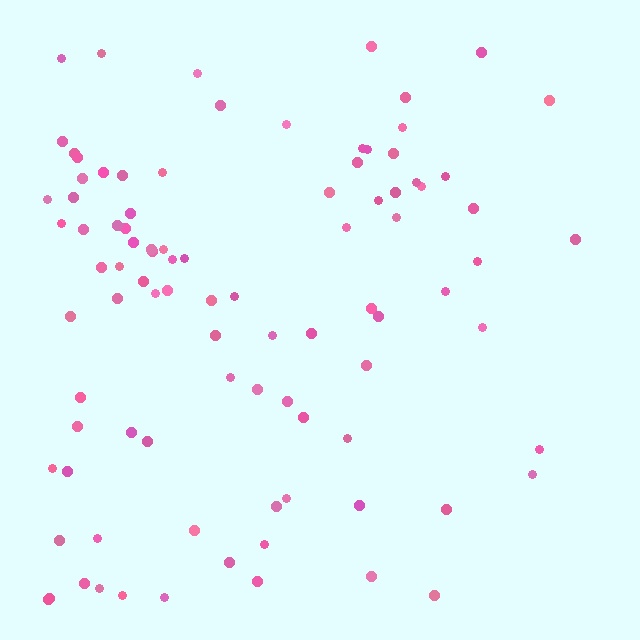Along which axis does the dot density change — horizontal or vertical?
Horizontal.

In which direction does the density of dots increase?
From right to left, with the left side densest.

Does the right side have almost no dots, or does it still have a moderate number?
Still a moderate number, just noticeably fewer than the left.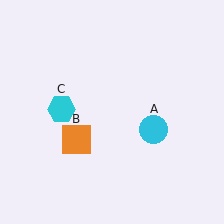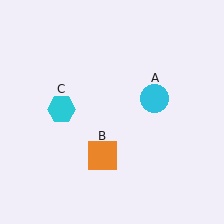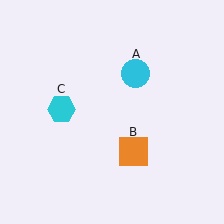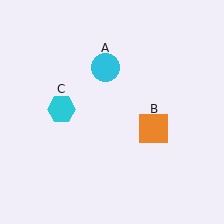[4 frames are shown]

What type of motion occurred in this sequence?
The cyan circle (object A), orange square (object B) rotated counterclockwise around the center of the scene.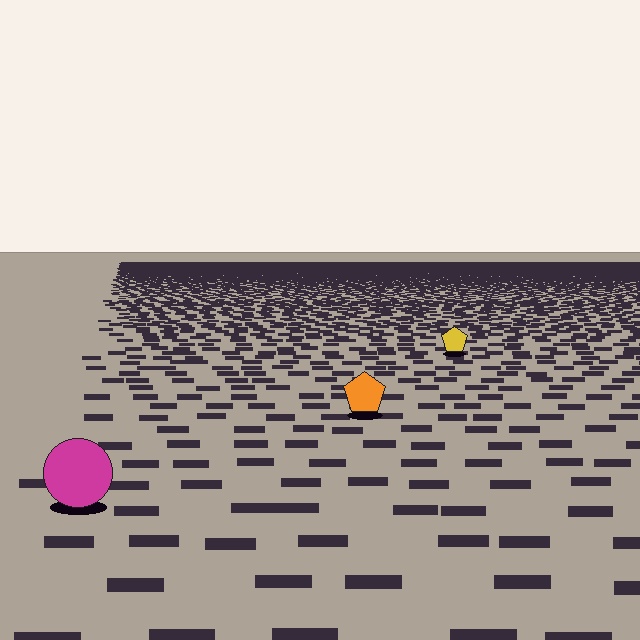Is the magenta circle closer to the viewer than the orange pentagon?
Yes. The magenta circle is closer — you can tell from the texture gradient: the ground texture is coarser near it.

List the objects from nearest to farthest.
From nearest to farthest: the magenta circle, the orange pentagon, the yellow pentagon.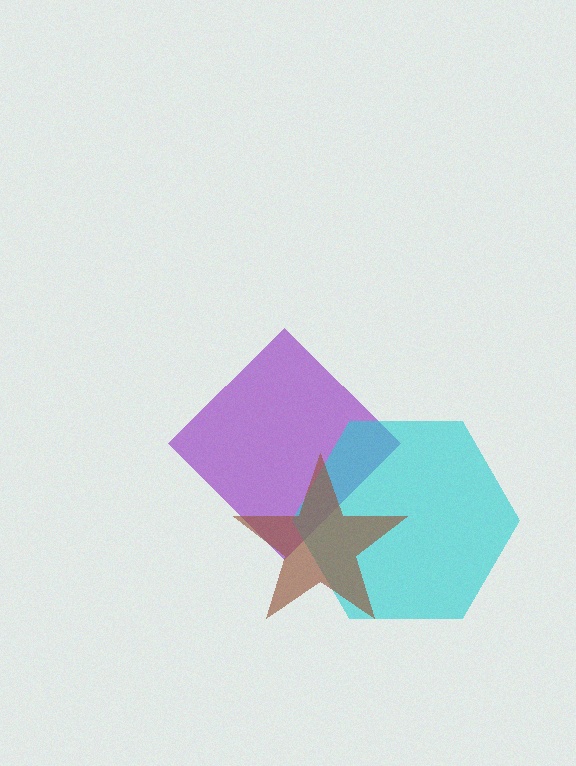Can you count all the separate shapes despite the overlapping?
Yes, there are 3 separate shapes.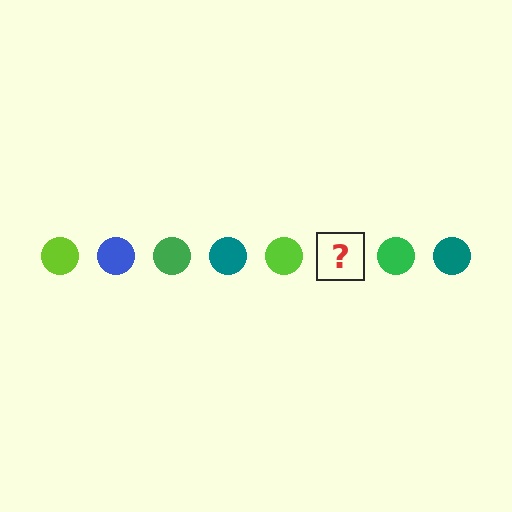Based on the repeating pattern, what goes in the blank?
The blank should be a blue circle.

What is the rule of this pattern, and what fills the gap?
The rule is that the pattern cycles through lime, blue, green, teal circles. The gap should be filled with a blue circle.